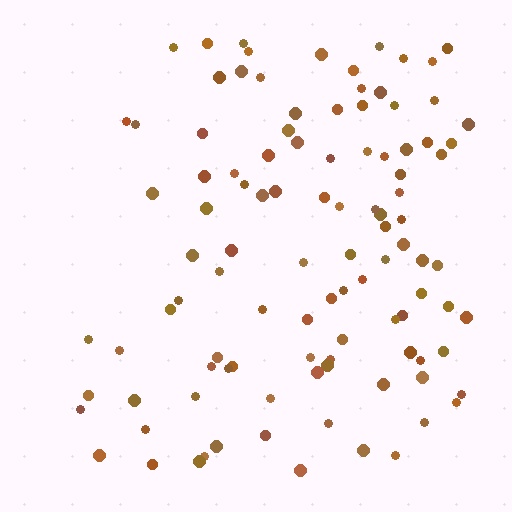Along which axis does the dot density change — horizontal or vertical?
Horizontal.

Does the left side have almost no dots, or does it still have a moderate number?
Still a moderate number, just noticeably fewer than the right.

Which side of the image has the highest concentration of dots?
The right.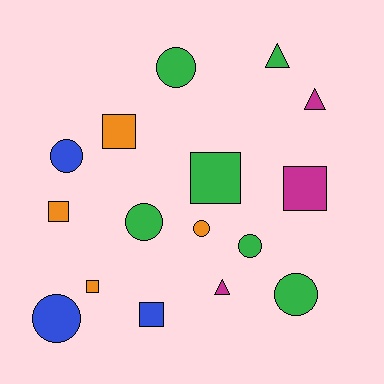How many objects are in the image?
There are 16 objects.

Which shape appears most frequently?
Circle, with 7 objects.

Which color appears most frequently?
Green, with 6 objects.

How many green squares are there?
There is 1 green square.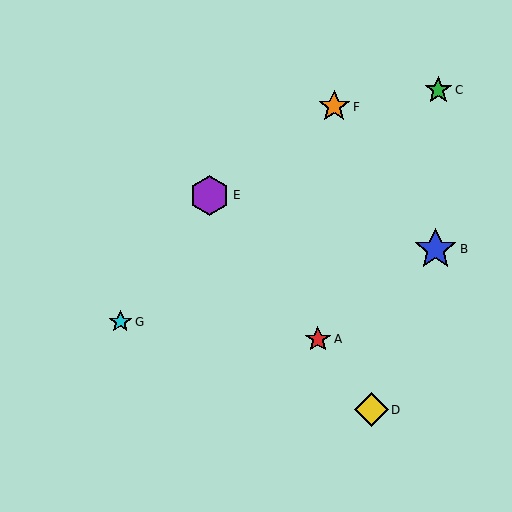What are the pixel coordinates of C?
Object C is at (438, 90).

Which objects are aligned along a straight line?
Objects A, D, E are aligned along a straight line.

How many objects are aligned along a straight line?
3 objects (A, D, E) are aligned along a straight line.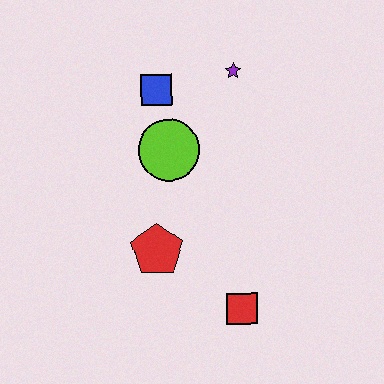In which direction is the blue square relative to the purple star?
The blue square is to the left of the purple star.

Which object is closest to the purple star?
The blue square is closest to the purple star.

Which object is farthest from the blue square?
The red square is farthest from the blue square.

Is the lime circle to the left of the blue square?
No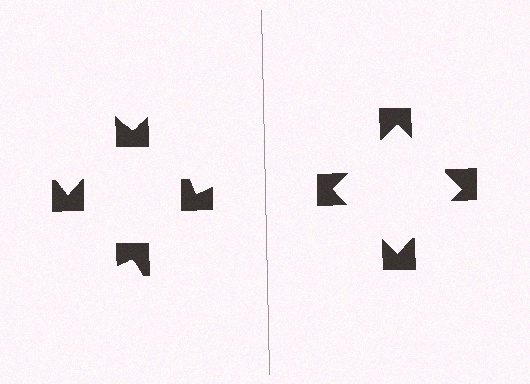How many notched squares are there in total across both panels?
8 — 4 on each side.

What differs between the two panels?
The notched squares are positioned identically on both sides; only the wedge orientations differ. On the right they align to a square; on the left they are misaligned.